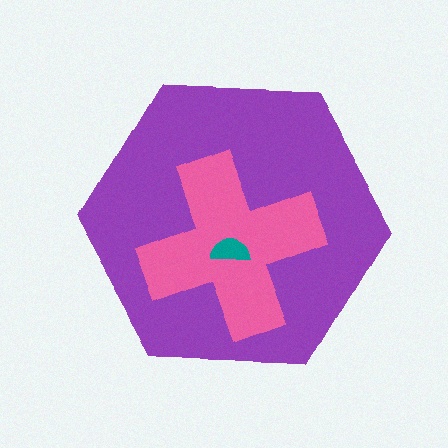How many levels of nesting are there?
3.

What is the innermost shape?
The teal semicircle.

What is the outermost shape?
The purple hexagon.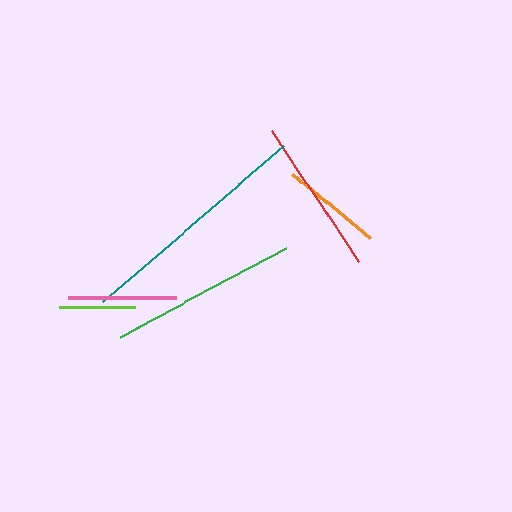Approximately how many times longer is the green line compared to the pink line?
The green line is approximately 1.7 times the length of the pink line.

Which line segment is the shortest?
The lime line is the shortest at approximately 75 pixels.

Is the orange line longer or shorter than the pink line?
The pink line is longer than the orange line.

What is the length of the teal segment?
The teal segment is approximately 239 pixels long.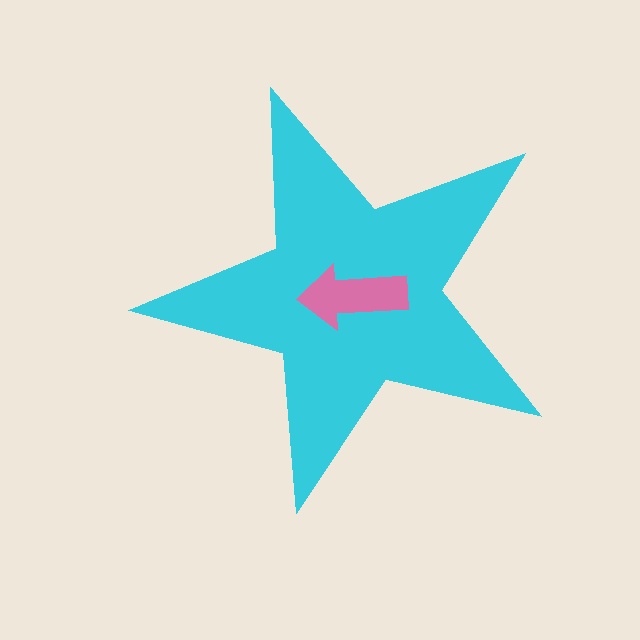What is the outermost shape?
The cyan star.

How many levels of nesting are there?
2.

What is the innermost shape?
The pink arrow.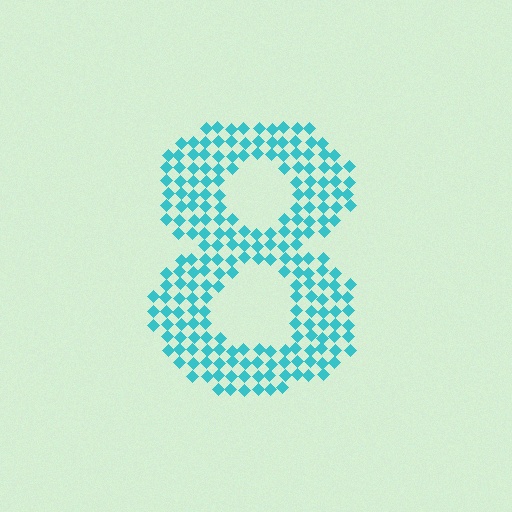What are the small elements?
The small elements are diamonds.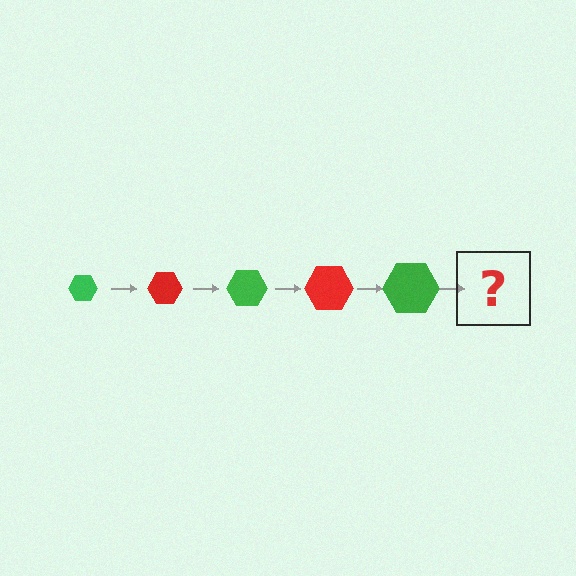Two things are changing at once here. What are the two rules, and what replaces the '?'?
The two rules are that the hexagon grows larger each step and the color cycles through green and red. The '?' should be a red hexagon, larger than the previous one.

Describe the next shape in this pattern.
It should be a red hexagon, larger than the previous one.